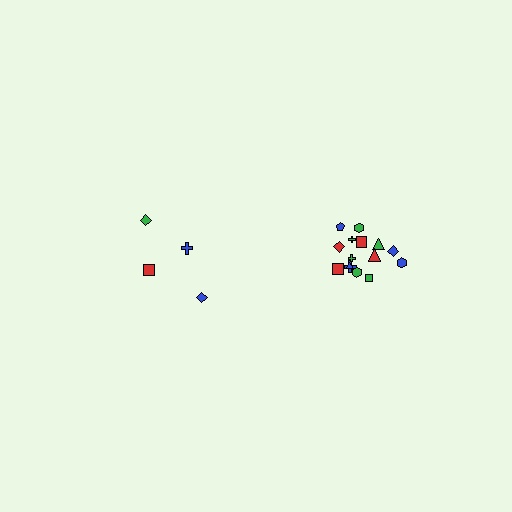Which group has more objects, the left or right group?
The right group.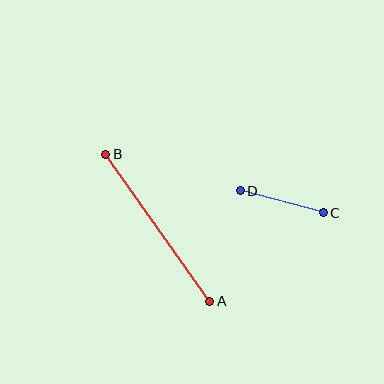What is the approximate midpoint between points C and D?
The midpoint is at approximately (282, 202) pixels.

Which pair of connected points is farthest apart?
Points A and B are farthest apart.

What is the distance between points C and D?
The distance is approximately 86 pixels.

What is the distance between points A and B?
The distance is approximately 180 pixels.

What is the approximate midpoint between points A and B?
The midpoint is at approximately (158, 228) pixels.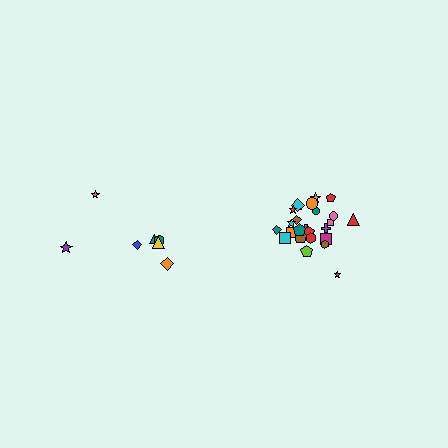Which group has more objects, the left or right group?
The right group.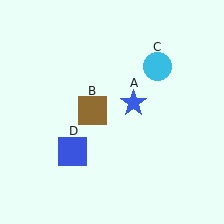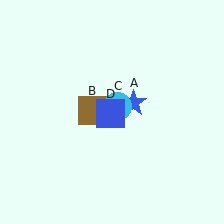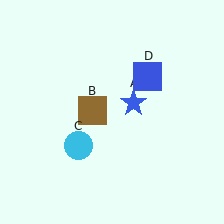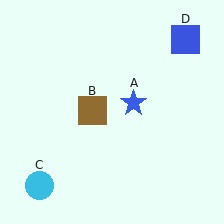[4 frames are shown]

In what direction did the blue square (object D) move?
The blue square (object D) moved up and to the right.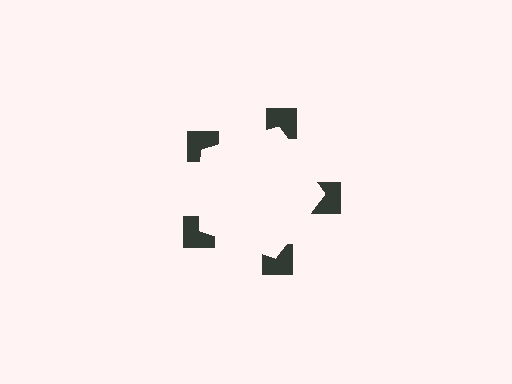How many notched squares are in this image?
There are 5 — one at each vertex of the illusory pentagon.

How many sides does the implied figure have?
5 sides.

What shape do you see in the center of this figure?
An illusory pentagon — its edges are inferred from the aligned wedge cuts in the notched squares, not physically drawn.